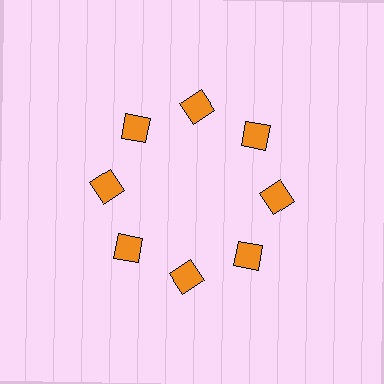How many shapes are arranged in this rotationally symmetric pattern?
There are 8 shapes, arranged in 8 groups of 1.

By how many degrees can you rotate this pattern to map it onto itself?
The pattern maps onto itself every 45 degrees of rotation.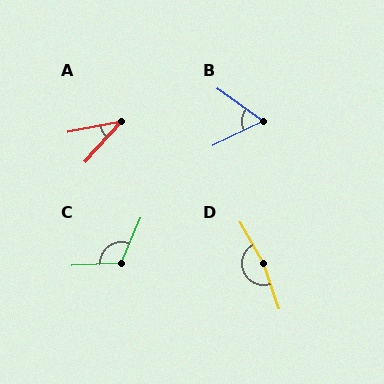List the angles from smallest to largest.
A (37°), B (61°), C (116°), D (169°).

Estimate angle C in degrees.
Approximately 116 degrees.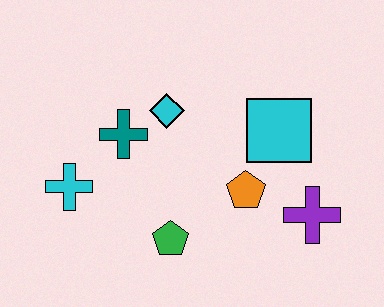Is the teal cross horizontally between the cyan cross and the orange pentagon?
Yes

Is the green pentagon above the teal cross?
No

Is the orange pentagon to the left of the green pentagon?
No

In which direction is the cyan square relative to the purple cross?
The cyan square is above the purple cross.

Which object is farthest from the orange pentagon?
The cyan cross is farthest from the orange pentagon.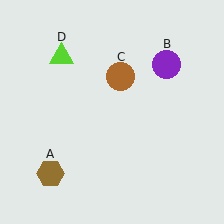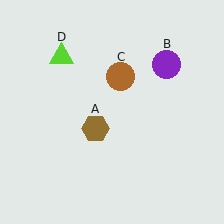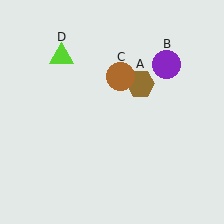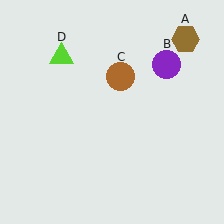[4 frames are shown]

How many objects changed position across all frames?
1 object changed position: brown hexagon (object A).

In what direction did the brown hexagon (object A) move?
The brown hexagon (object A) moved up and to the right.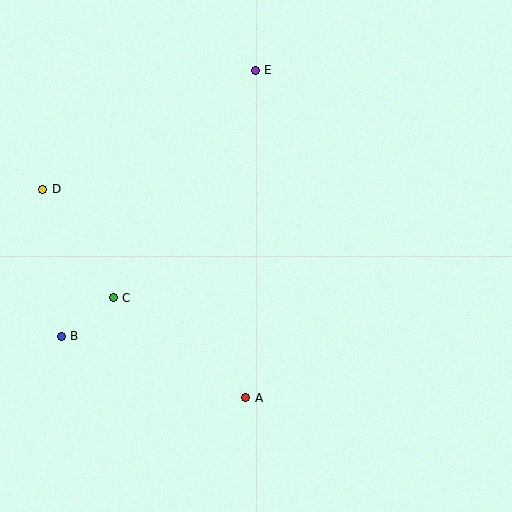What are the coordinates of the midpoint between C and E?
The midpoint between C and E is at (184, 184).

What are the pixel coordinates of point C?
Point C is at (113, 298).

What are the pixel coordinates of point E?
Point E is at (255, 70).